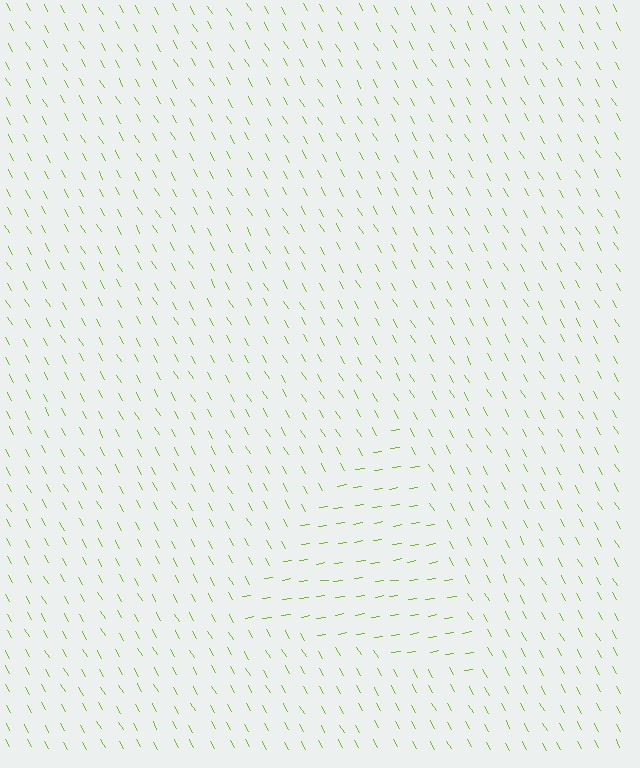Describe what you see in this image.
The image is filled with small lime line segments. A triangle region in the image has lines oriented differently from the surrounding lines, creating a visible texture boundary.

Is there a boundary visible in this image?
Yes, there is a texture boundary formed by a change in line orientation.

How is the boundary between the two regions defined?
The boundary is defined purely by a change in line orientation (approximately 69 degrees difference). All lines are the same color and thickness.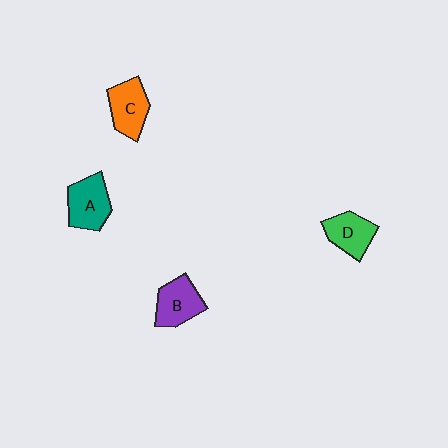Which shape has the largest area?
Shape A (teal).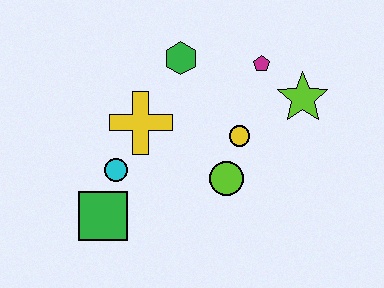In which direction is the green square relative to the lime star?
The green square is to the left of the lime star.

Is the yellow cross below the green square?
No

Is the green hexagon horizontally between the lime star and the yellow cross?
Yes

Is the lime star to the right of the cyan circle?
Yes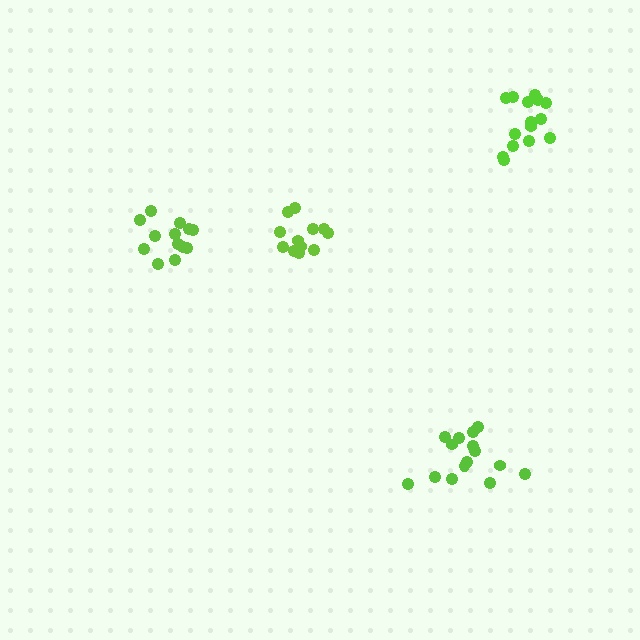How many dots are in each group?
Group 1: 13 dots, Group 2: 13 dots, Group 3: 15 dots, Group 4: 15 dots (56 total).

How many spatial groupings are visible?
There are 4 spatial groupings.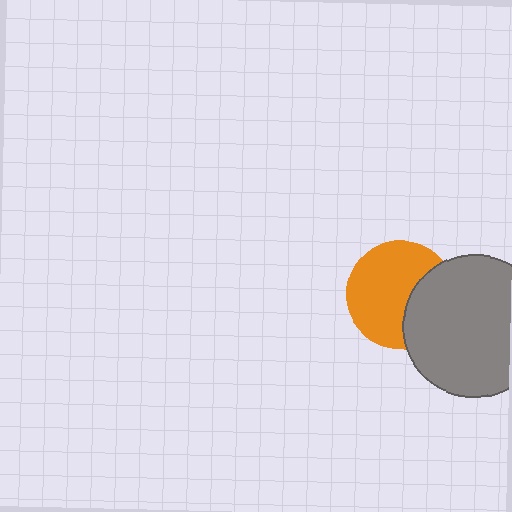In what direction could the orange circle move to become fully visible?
The orange circle could move left. That would shift it out from behind the gray circle entirely.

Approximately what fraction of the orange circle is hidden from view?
Roughly 33% of the orange circle is hidden behind the gray circle.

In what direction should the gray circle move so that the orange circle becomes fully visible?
The gray circle should move right. That is the shortest direction to clear the overlap and leave the orange circle fully visible.